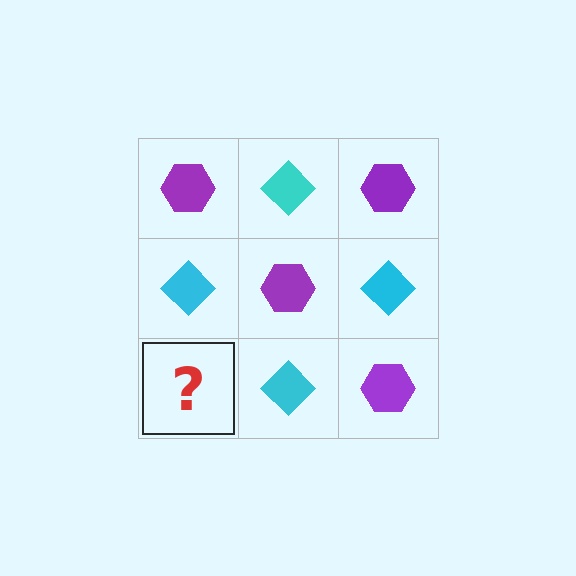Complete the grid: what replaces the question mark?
The question mark should be replaced with a purple hexagon.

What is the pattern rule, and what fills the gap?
The rule is that it alternates purple hexagon and cyan diamond in a checkerboard pattern. The gap should be filled with a purple hexagon.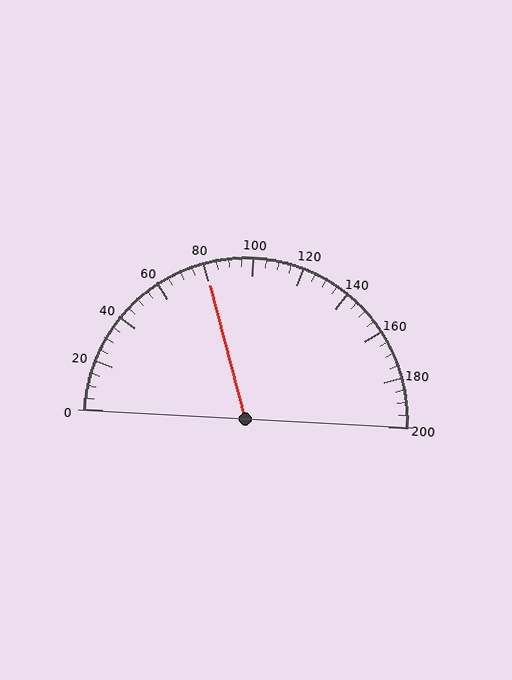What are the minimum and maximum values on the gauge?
The gauge ranges from 0 to 200.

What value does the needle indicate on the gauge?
The needle indicates approximately 80.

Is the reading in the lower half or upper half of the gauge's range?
The reading is in the lower half of the range (0 to 200).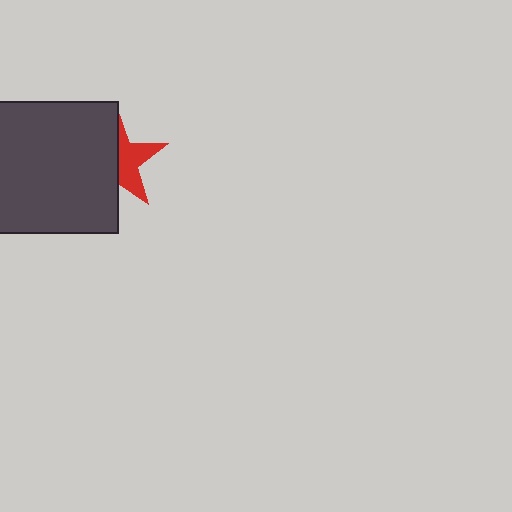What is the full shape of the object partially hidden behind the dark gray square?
The partially hidden object is a red star.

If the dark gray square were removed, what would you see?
You would see the complete red star.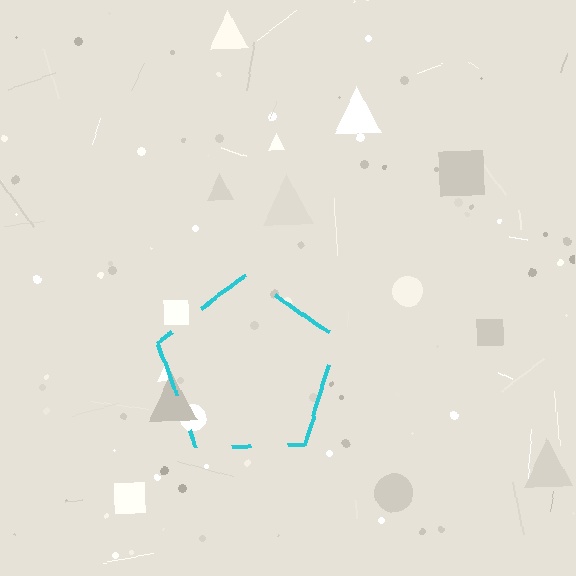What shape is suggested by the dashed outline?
The dashed outline suggests a pentagon.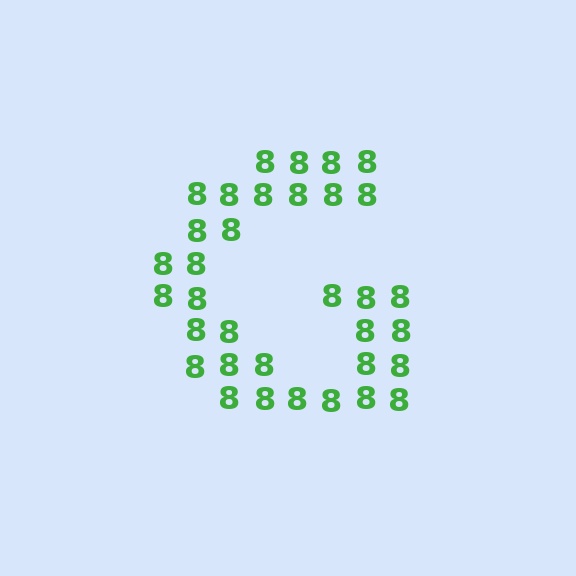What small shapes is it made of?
It is made of small digit 8's.